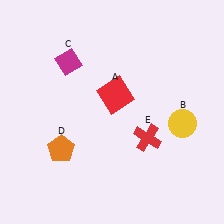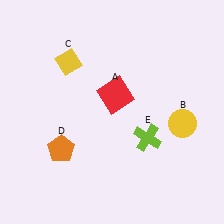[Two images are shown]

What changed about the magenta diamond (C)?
In Image 1, C is magenta. In Image 2, it changed to yellow.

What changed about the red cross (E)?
In Image 1, E is red. In Image 2, it changed to lime.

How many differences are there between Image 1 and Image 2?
There are 2 differences between the two images.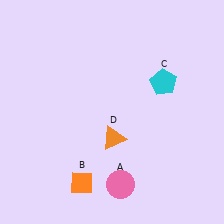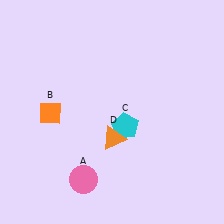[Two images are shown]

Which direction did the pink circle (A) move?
The pink circle (A) moved left.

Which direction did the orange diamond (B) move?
The orange diamond (B) moved up.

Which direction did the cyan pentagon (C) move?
The cyan pentagon (C) moved down.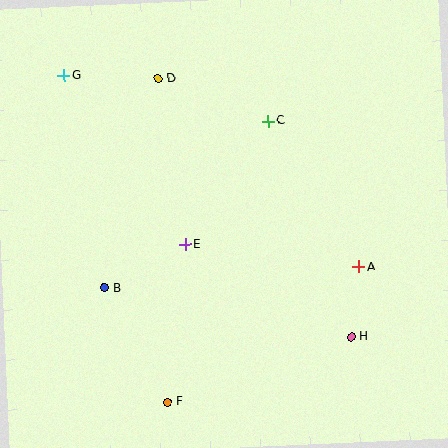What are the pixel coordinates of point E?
Point E is at (185, 244).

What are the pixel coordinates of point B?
Point B is at (104, 288).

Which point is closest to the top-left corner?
Point G is closest to the top-left corner.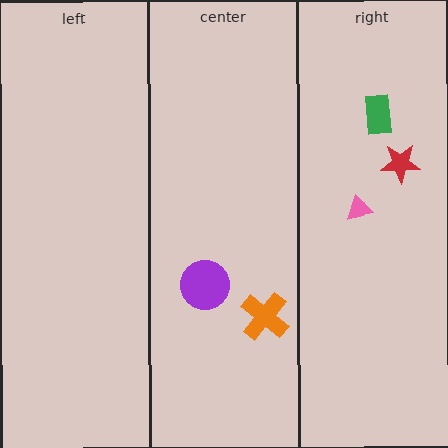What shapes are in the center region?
The purple circle, the orange cross.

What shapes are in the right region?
The pink triangle, the green rectangle, the red star.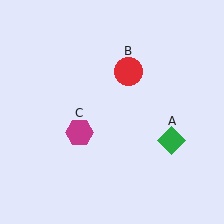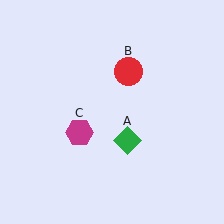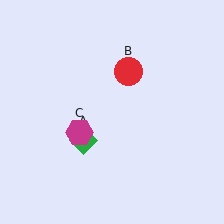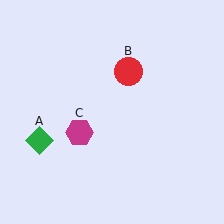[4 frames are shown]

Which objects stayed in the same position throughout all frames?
Red circle (object B) and magenta hexagon (object C) remained stationary.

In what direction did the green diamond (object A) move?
The green diamond (object A) moved left.